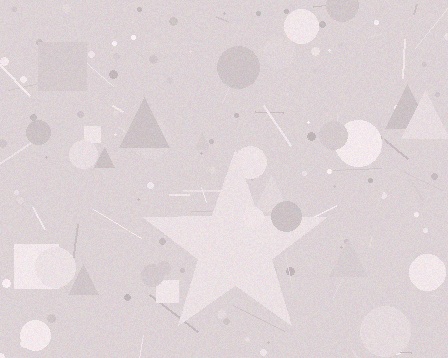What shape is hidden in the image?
A star is hidden in the image.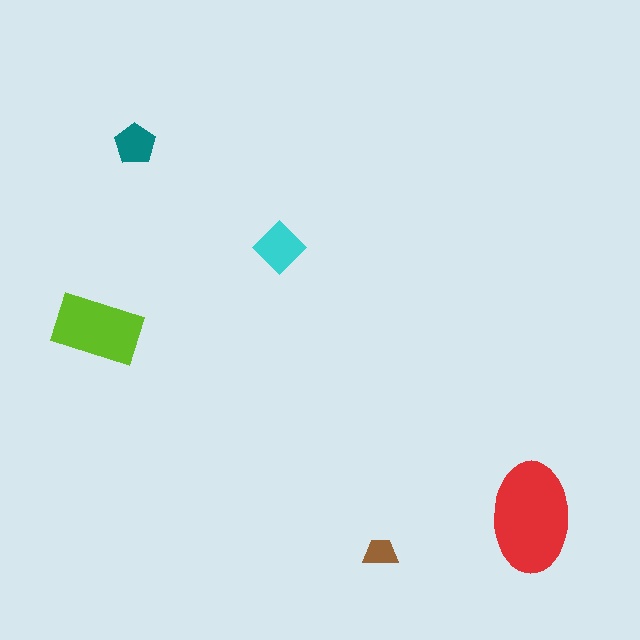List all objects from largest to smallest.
The red ellipse, the lime rectangle, the cyan diamond, the teal pentagon, the brown trapezoid.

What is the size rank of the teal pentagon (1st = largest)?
4th.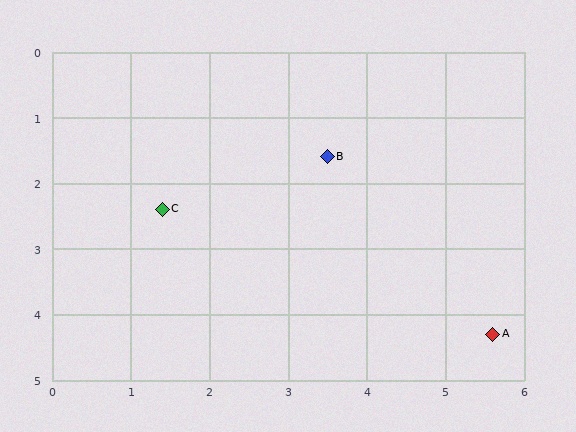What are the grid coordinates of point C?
Point C is at approximately (1.4, 2.4).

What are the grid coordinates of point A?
Point A is at approximately (5.6, 4.3).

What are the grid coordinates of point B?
Point B is at approximately (3.5, 1.6).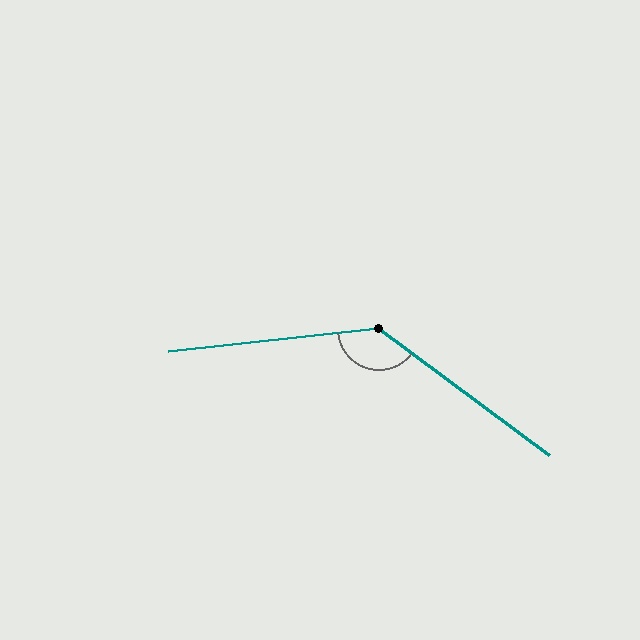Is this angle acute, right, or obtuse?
It is obtuse.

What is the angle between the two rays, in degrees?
Approximately 137 degrees.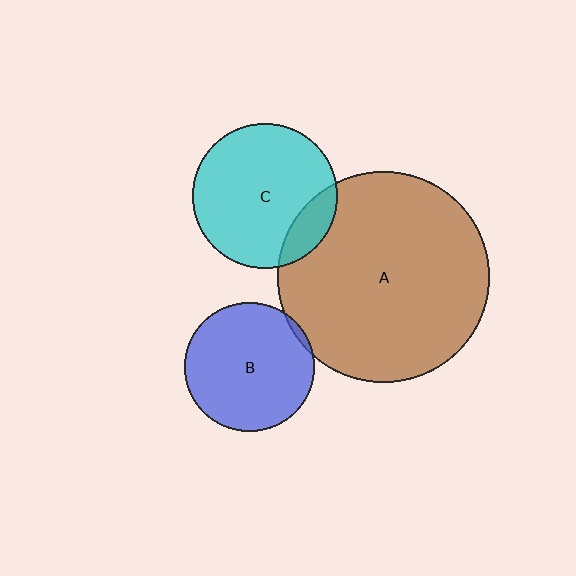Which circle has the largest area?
Circle A (brown).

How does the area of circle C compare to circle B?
Approximately 1.2 times.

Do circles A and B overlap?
Yes.